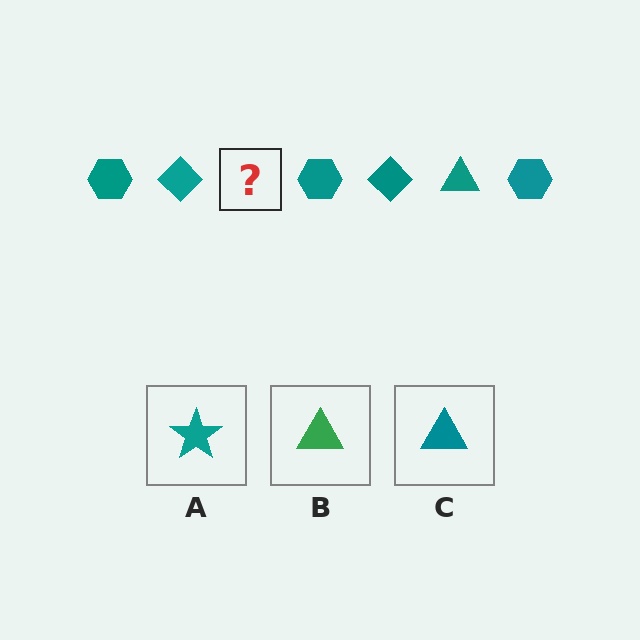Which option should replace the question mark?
Option C.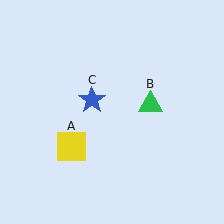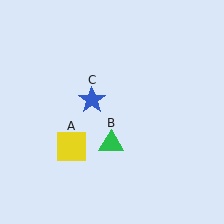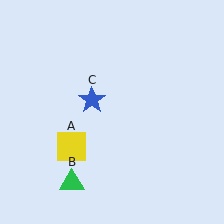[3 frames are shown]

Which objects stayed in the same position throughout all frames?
Yellow square (object A) and blue star (object C) remained stationary.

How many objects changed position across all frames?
1 object changed position: green triangle (object B).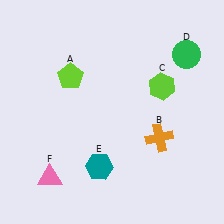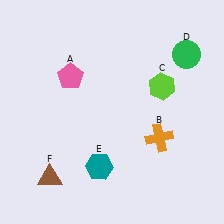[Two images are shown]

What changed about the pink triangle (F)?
In Image 1, F is pink. In Image 2, it changed to brown.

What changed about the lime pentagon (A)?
In Image 1, A is lime. In Image 2, it changed to pink.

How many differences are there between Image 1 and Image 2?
There are 2 differences between the two images.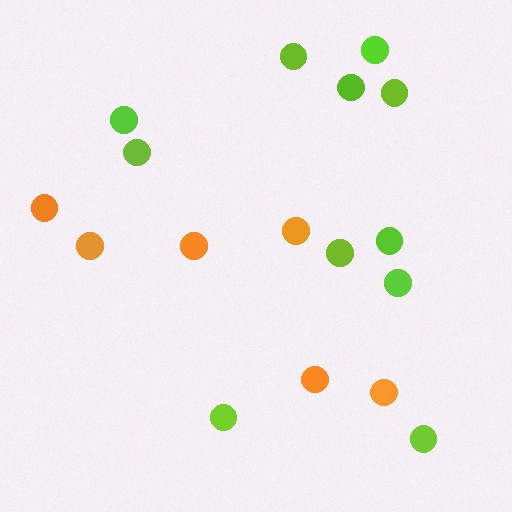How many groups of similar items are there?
There are 2 groups: one group of orange circles (6) and one group of lime circles (11).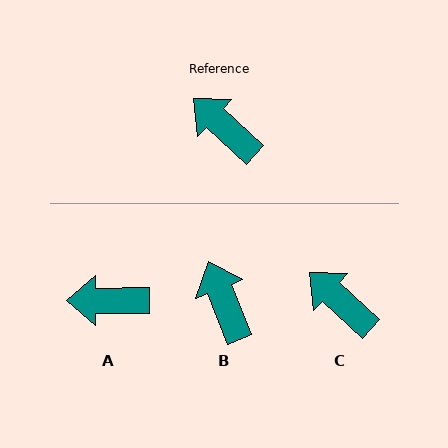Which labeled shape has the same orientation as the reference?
C.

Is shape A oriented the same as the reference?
No, it is off by about 43 degrees.